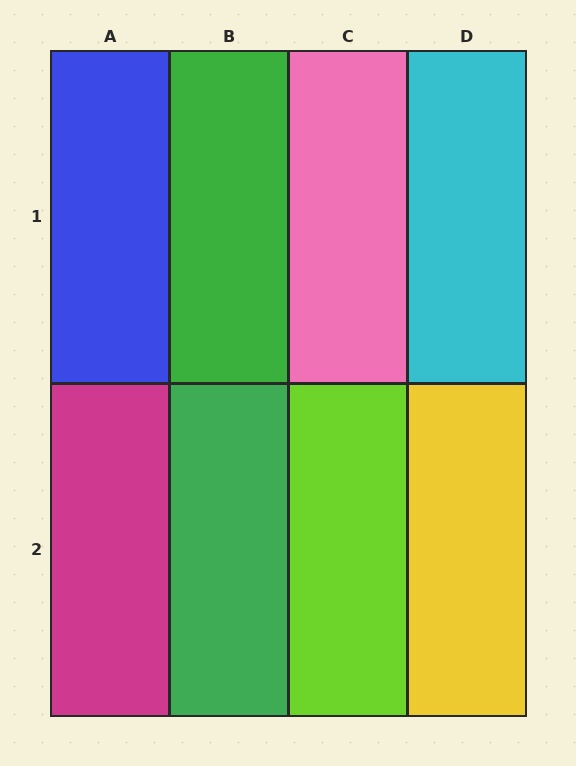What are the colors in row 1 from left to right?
Blue, green, pink, cyan.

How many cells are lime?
1 cell is lime.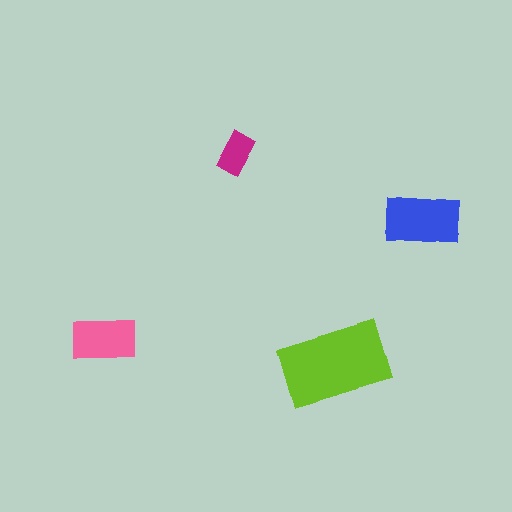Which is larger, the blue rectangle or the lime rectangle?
The lime one.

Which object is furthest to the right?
The blue rectangle is rightmost.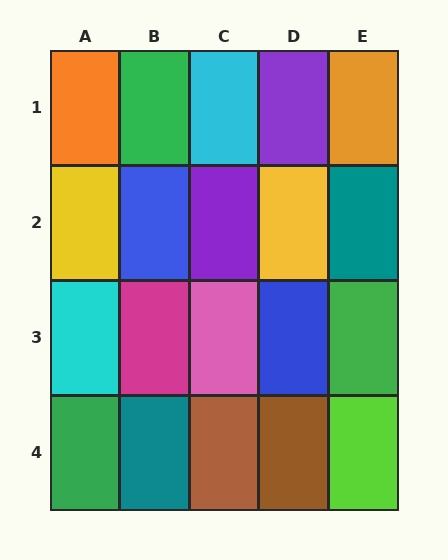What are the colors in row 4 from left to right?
Green, teal, brown, brown, lime.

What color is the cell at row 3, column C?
Pink.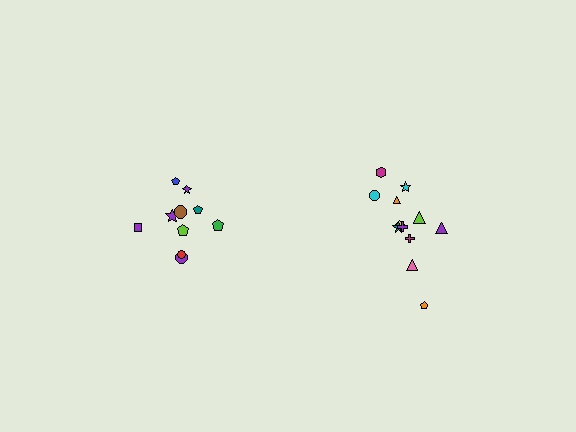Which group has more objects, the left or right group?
The right group.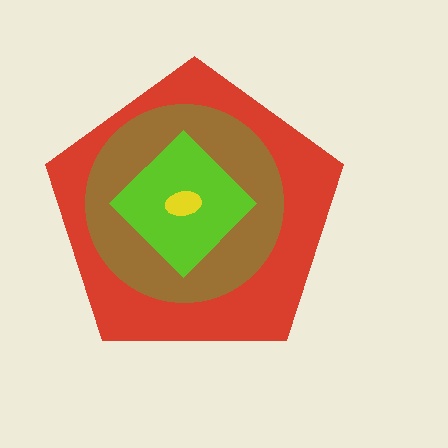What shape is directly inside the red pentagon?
The brown circle.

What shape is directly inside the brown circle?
The lime diamond.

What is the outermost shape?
The red pentagon.